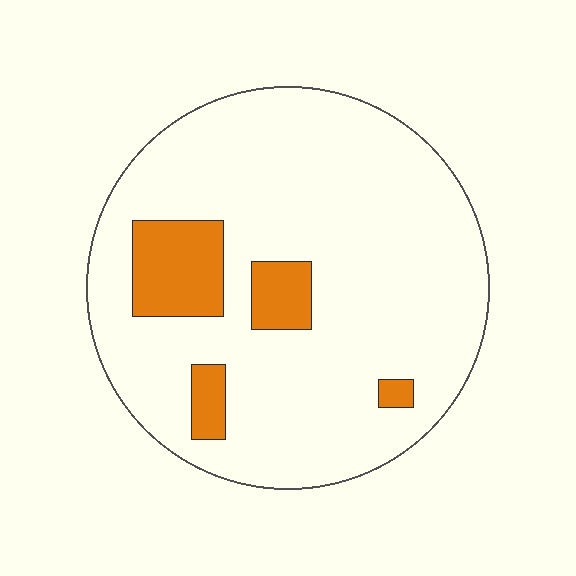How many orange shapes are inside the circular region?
4.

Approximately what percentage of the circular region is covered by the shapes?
Approximately 15%.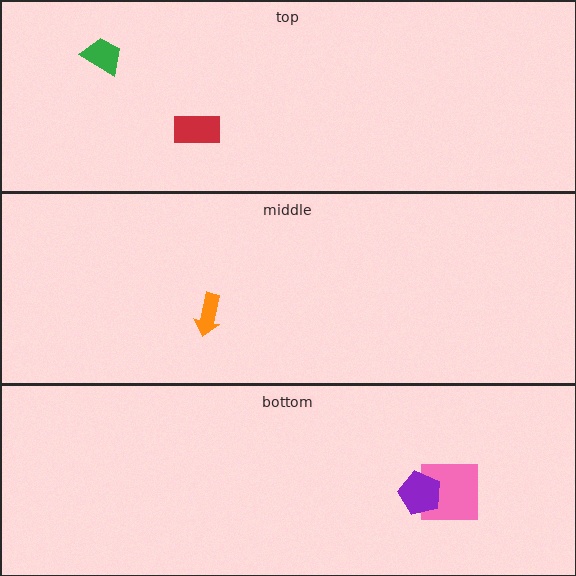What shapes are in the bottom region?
The pink square, the purple pentagon.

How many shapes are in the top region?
2.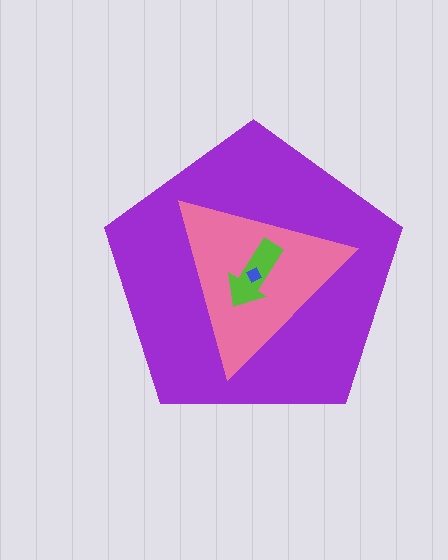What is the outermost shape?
The purple pentagon.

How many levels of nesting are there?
4.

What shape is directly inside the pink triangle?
The lime arrow.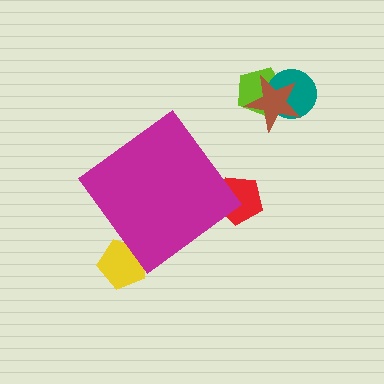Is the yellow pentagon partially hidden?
Yes, the yellow pentagon is partially hidden behind the magenta diamond.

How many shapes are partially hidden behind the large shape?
2 shapes are partially hidden.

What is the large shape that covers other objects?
A magenta diamond.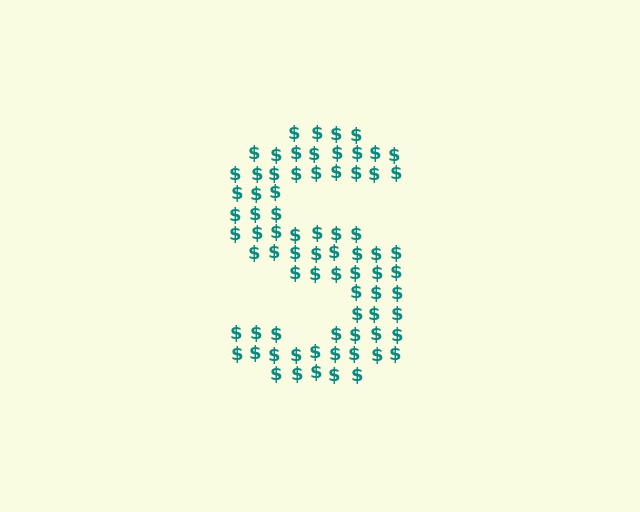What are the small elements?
The small elements are dollar signs.